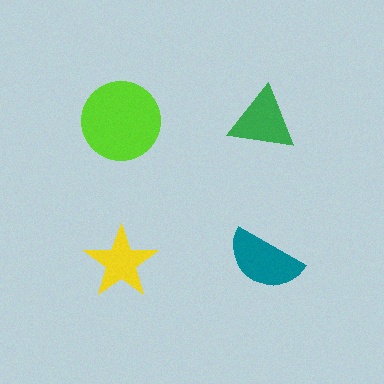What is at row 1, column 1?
A lime circle.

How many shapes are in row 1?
2 shapes.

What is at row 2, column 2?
A teal semicircle.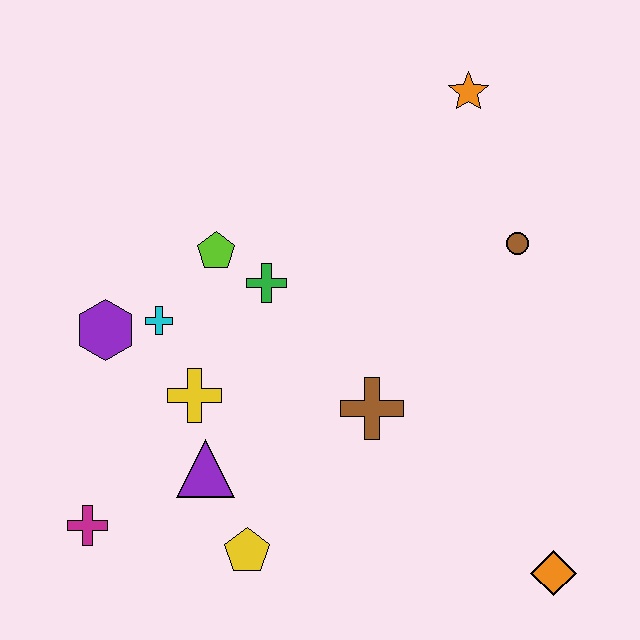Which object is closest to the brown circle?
The orange star is closest to the brown circle.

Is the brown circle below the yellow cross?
No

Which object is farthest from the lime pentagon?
The orange diamond is farthest from the lime pentagon.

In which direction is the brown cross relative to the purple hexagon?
The brown cross is to the right of the purple hexagon.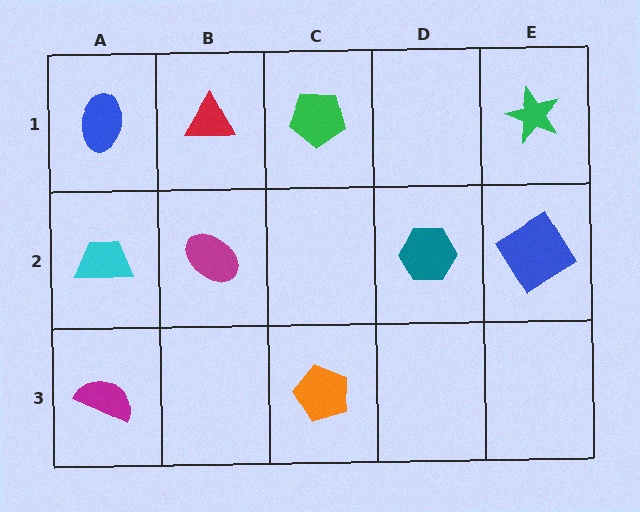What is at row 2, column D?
A teal hexagon.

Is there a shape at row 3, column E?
No, that cell is empty.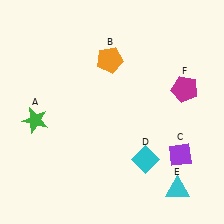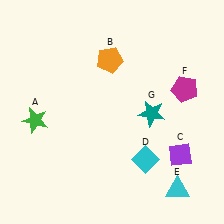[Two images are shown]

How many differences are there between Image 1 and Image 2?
There is 1 difference between the two images.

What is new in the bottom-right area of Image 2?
A teal star (G) was added in the bottom-right area of Image 2.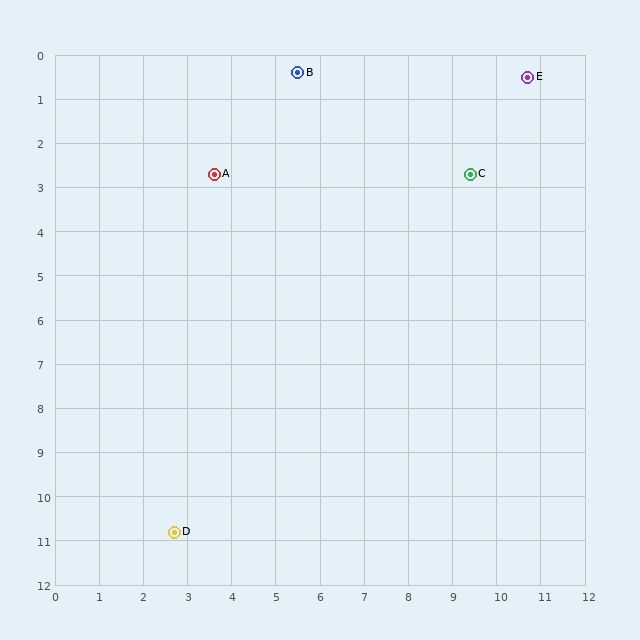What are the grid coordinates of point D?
Point D is at approximately (2.7, 10.8).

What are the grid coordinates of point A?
Point A is at approximately (3.6, 2.7).